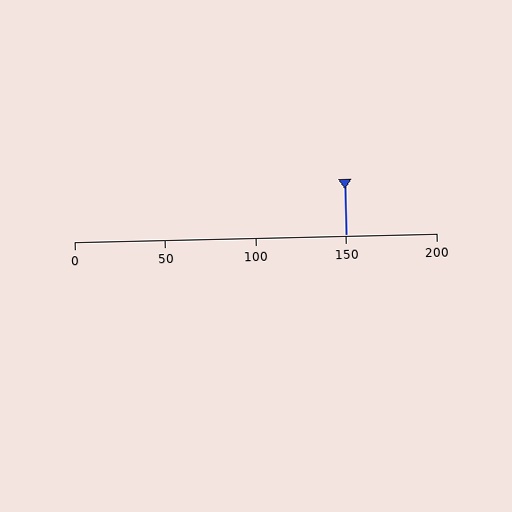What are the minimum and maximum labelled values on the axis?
The axis runs from 0 to 200.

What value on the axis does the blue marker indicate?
The marker indicates approximately 150.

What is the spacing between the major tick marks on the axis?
The major ticks are spaced 50 apart.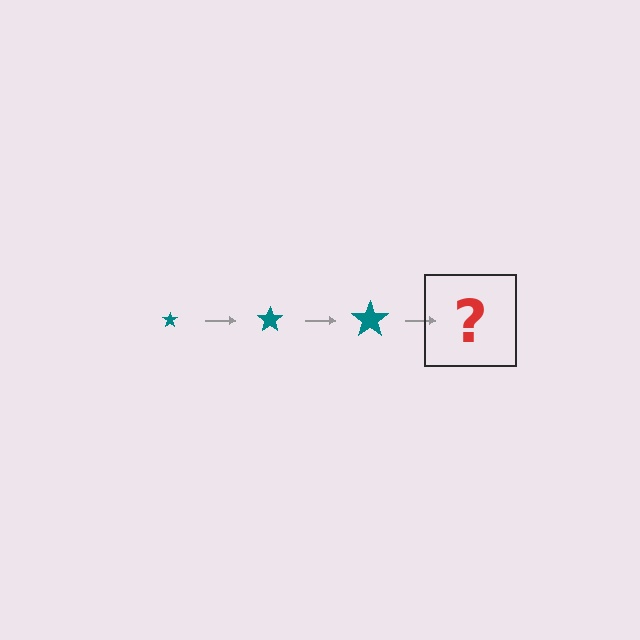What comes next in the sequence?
The next element should be a teal star, larger than the previous one.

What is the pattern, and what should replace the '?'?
The pattern is that the star gets progressively larger each step. The '?' should be a teal star, larger than the previous one.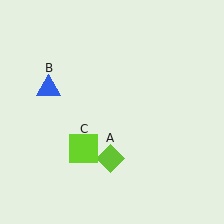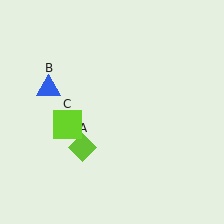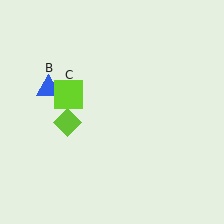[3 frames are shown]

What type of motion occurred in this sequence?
The lime diamond (object A), lime square (object C) rotated clockwise around the center of the scene.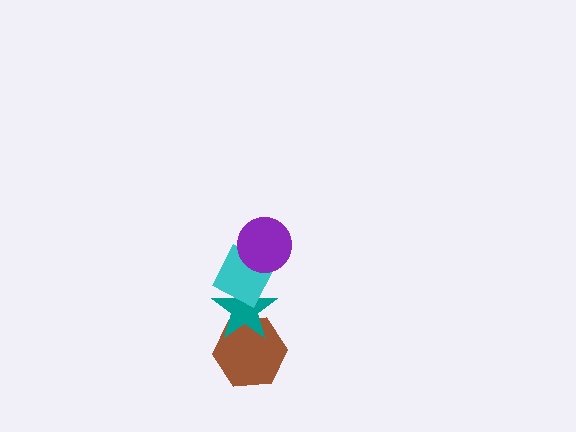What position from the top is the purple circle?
The purple circle is 1st from the top.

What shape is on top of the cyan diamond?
The purple circle is on top of the cyan diamond.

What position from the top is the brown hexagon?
The brown hexagon is 4th from the top.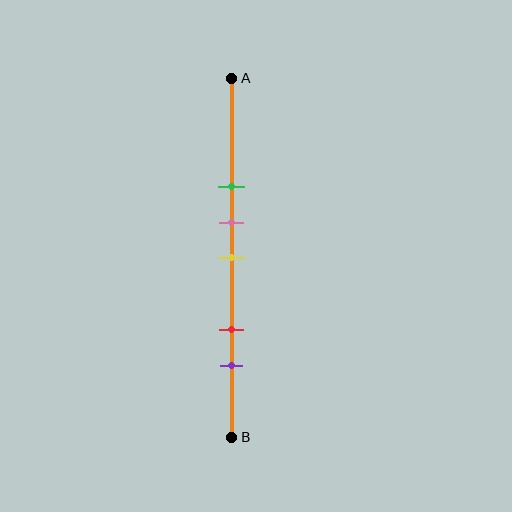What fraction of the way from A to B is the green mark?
The green mark is approximately 30% (0.3) of the way from A to B.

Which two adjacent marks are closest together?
The pink and yellow marks are the closest adjacent pair.